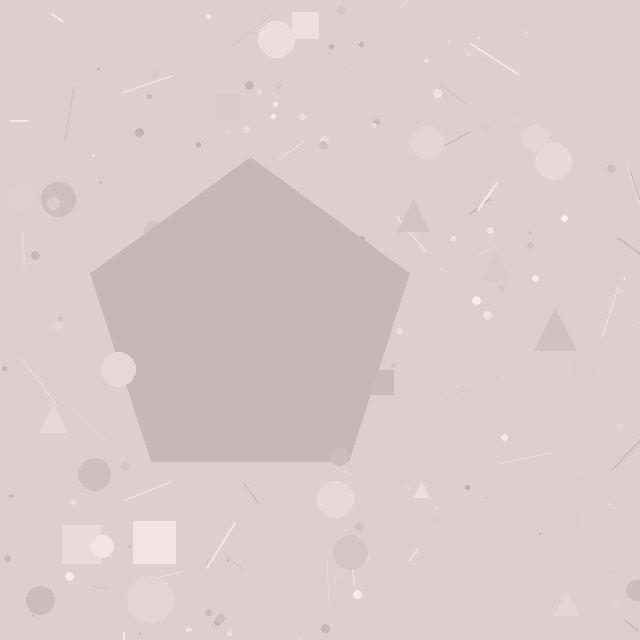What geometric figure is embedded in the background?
A pentagon is embedded in the background.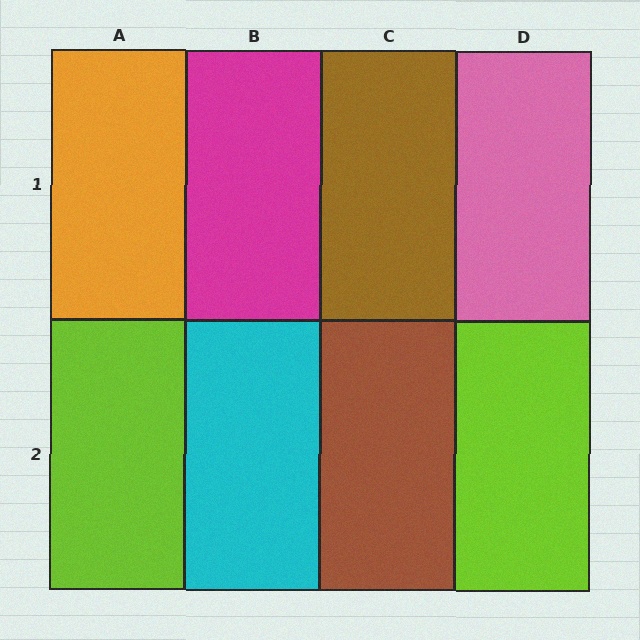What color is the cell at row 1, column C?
Brown.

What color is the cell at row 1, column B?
Magenta.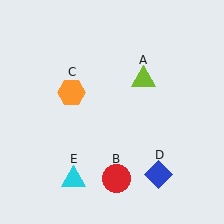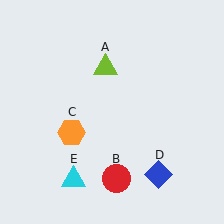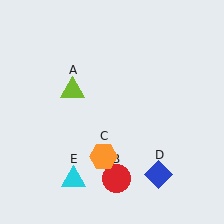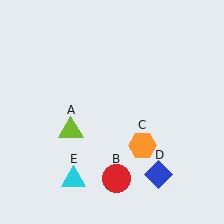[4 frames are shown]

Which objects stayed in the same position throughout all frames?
Red circle (object B) and blue diamond (object D) and cyan triangle (object E) remained stationary.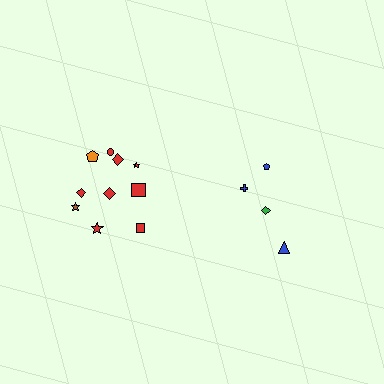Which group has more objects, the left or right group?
The left group.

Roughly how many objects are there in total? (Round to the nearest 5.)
Roughly 15 objects in total.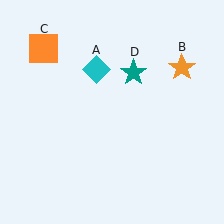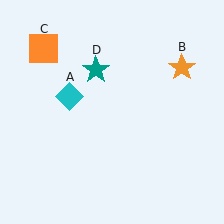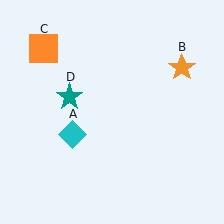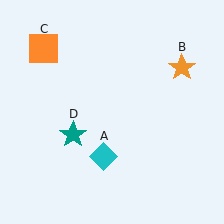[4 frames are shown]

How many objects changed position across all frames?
2 objects changed position: cyan diamond (object A), teal star (object D).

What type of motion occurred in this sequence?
The cyan diamond (object A), teal star (object D) rotated counterclockwise around the center of the scene.